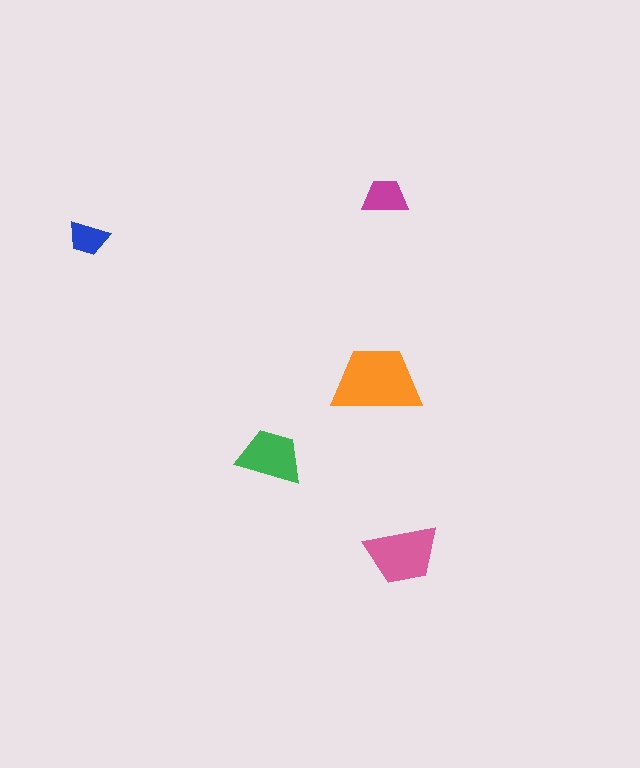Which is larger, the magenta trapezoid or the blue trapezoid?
The magenta one.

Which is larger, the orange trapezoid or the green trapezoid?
The orange one.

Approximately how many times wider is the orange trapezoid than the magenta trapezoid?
About 2 times wider.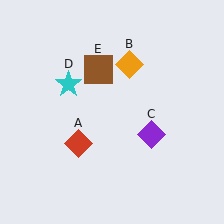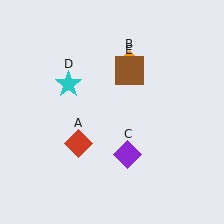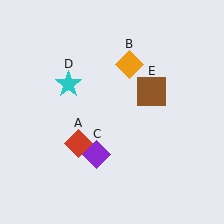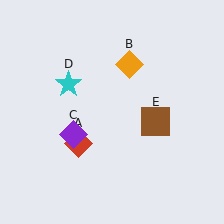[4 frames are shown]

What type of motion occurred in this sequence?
The purple diamond (object C), brown square (object E) rotated clockwise around the center of the scene.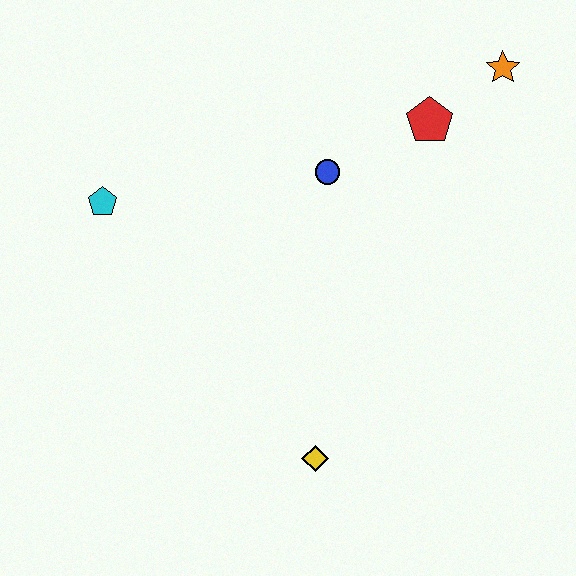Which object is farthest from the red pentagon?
The yellow diamond is farthest from the red pentagon.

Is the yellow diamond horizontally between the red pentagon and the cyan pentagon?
Yes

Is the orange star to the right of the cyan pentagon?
Yes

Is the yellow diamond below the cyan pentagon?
Yes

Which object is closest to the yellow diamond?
The blue circle is closest to the yellow diamond.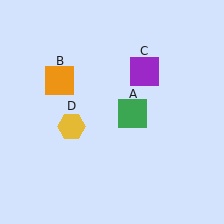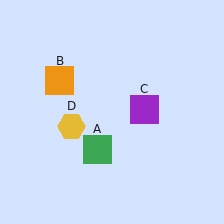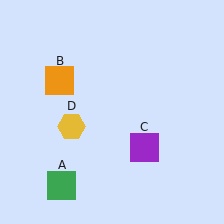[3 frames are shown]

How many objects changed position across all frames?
2 objects changed position: green square (object A), purple square (object C).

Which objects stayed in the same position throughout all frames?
Orange square (object B) and yellow hexagon (object D) remained stationary.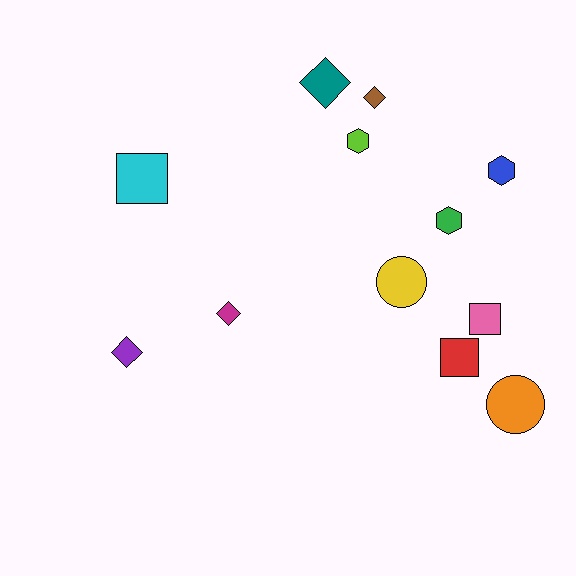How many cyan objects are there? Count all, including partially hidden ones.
There is 1 cyan object.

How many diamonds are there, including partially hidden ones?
There are 4 diamonds.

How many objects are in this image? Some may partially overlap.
There are 12 objects.